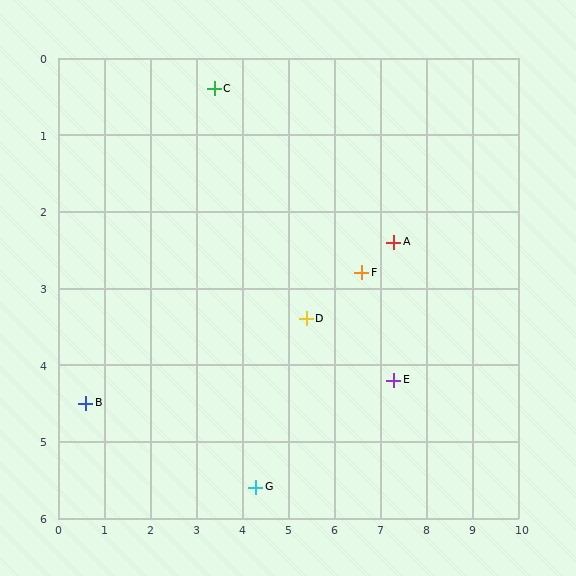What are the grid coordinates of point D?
Point D is at approximately (5.4, 3.4).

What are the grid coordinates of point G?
Point G is at approximately (4.3, 5.6).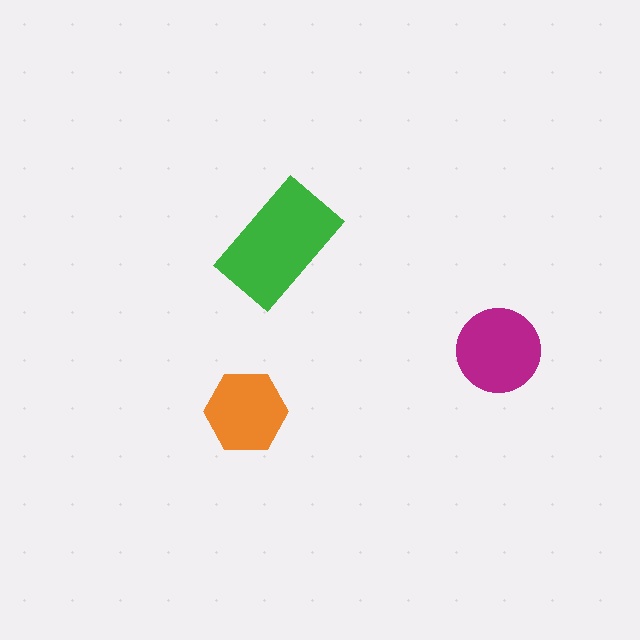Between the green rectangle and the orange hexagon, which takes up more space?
The green rectangle.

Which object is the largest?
The green rectangle.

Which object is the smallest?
The orange hexagon.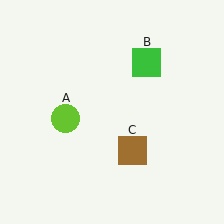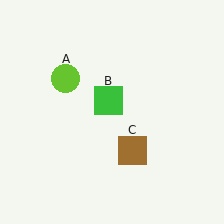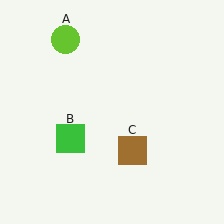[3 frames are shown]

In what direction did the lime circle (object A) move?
The lime circle (object A) moved up.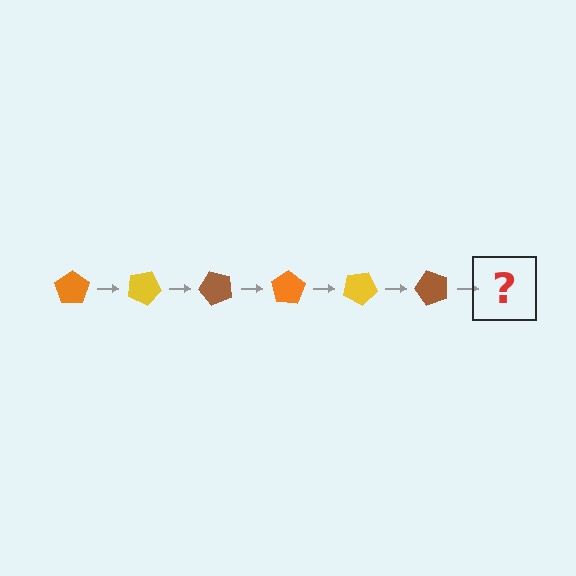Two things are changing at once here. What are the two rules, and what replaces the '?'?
The two rules are that it rotates 25 degrees each step and the color cycles through orange, yellow, and brown. The '?' should be an orange pentagon, rotated 150 degrees from the start.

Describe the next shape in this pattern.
It should be an orange pentagon, rotated 150 degrees from the start.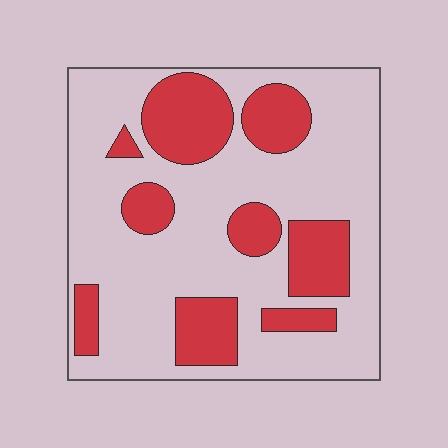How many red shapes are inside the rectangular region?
9.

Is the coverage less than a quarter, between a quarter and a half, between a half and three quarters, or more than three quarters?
Between a quarter and a half.